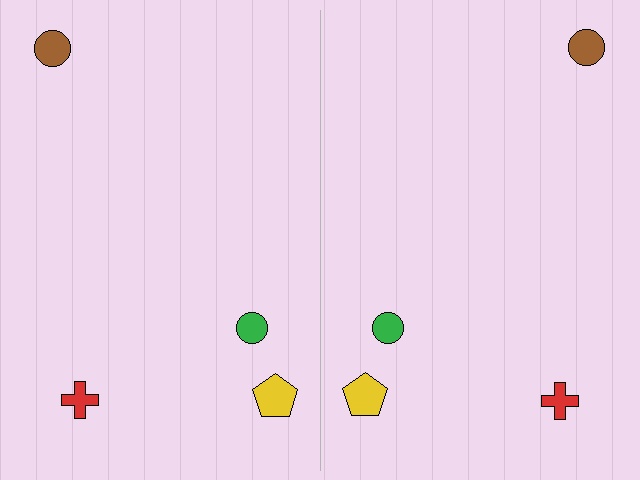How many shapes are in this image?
There are 8 shapes in this image.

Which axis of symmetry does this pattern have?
The pattern has a vertical axis of symmetry running through the center of the image.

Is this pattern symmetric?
Yes, this pattern has bilateral (reflection) symmetry.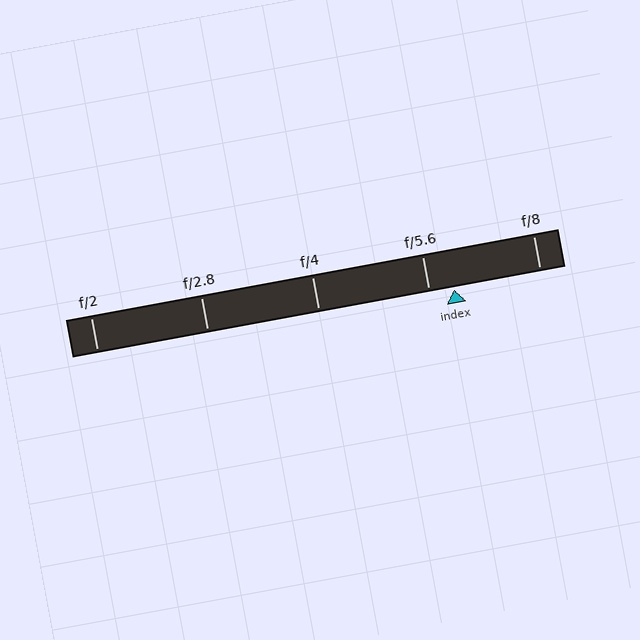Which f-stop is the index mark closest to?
The index mark is closest to f/5.6.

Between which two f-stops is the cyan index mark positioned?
The index mark is between f/5.6 and f/8.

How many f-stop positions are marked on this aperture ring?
There are 5 f-stop positions marked.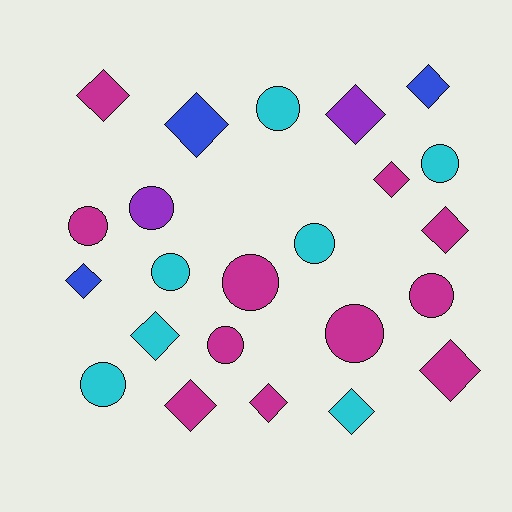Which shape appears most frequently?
Diamond, with 12 objects.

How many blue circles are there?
There are no blue circles.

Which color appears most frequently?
Magenta, with 11 objects.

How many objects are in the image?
There are 23 objects.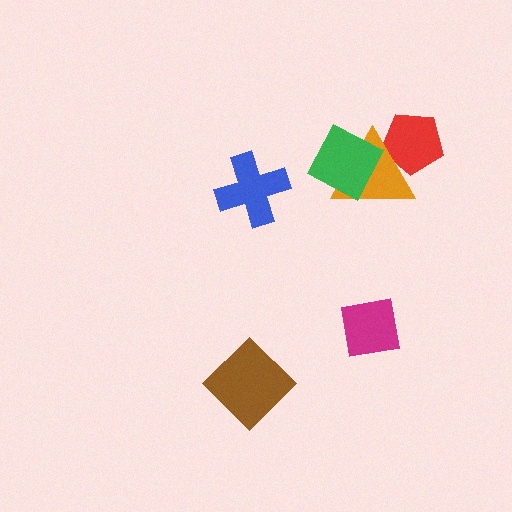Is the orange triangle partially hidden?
Yes, it is partially covered by another shape.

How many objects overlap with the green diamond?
1 object overlaps with the green diamond.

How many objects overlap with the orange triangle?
2 objects overlap with the orange triangle.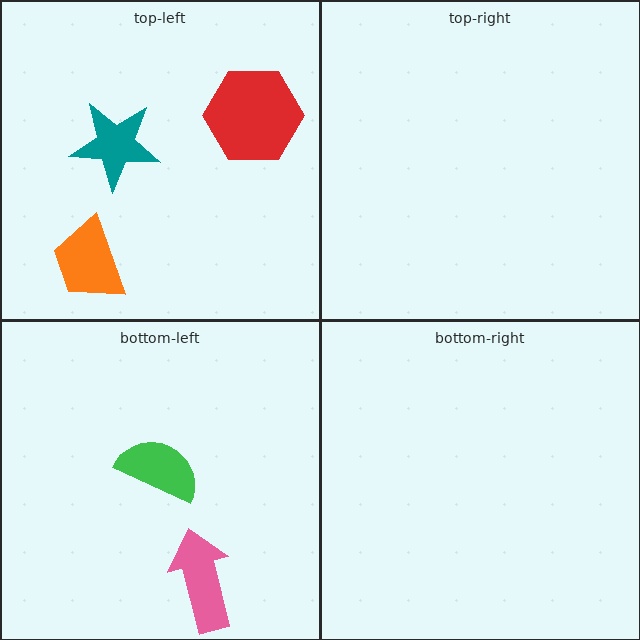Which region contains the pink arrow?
The bottom-left region.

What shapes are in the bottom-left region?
The pink arrow, the green semicircle.